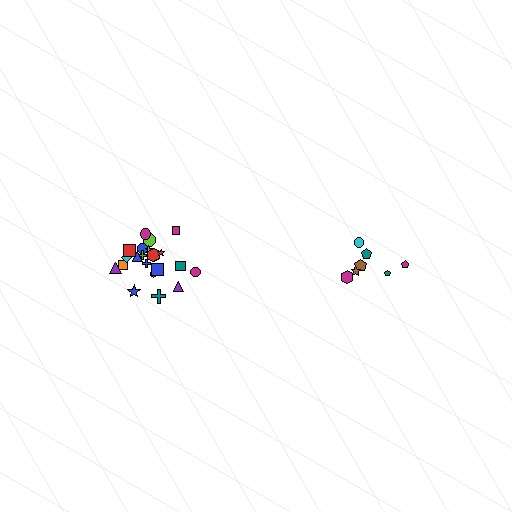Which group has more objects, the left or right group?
The left group.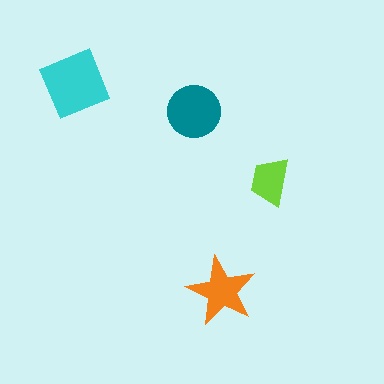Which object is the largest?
The cyan square.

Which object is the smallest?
The lime trapezoid.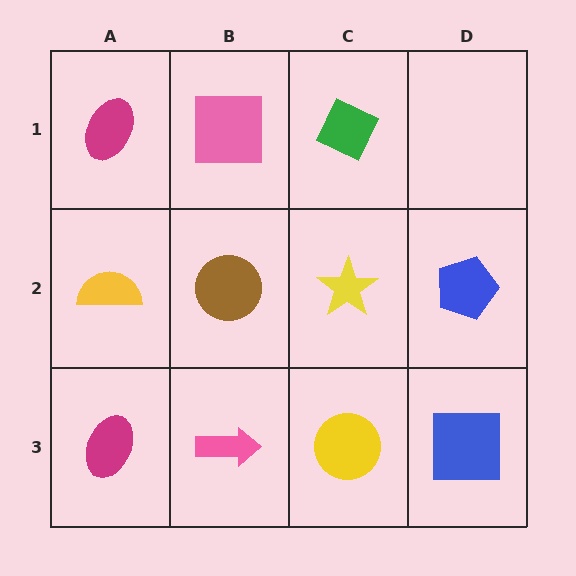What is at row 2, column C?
A yellow star.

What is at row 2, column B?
A brown circle.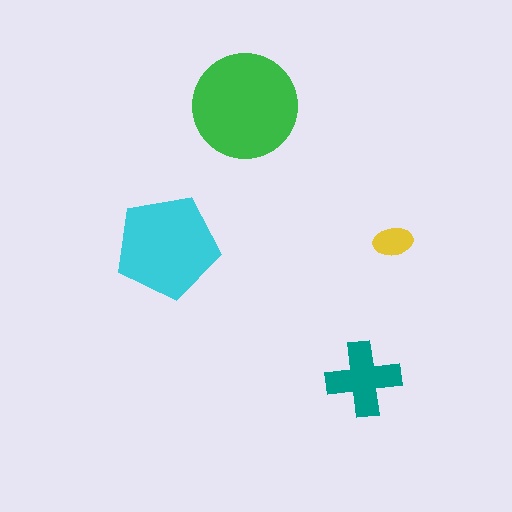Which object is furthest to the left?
The cyan pentagon is leftmost.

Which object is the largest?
The green circle.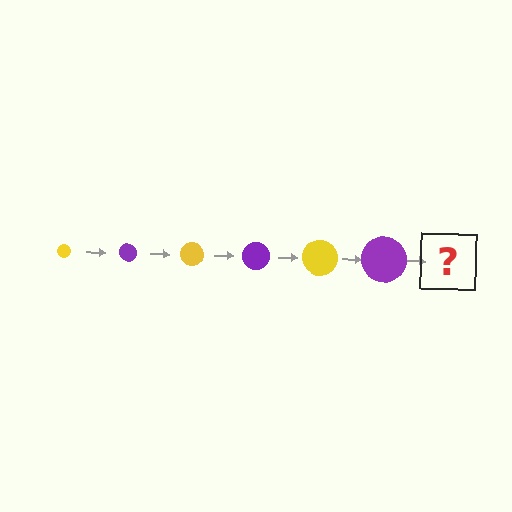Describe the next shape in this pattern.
It should be a yellow circle, larger than the previous one.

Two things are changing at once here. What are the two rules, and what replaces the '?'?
The two rules are that the circle grows larger each step and the color cycles through yellow and purple. The '?' should be a yellow circle, larger than the previous one.